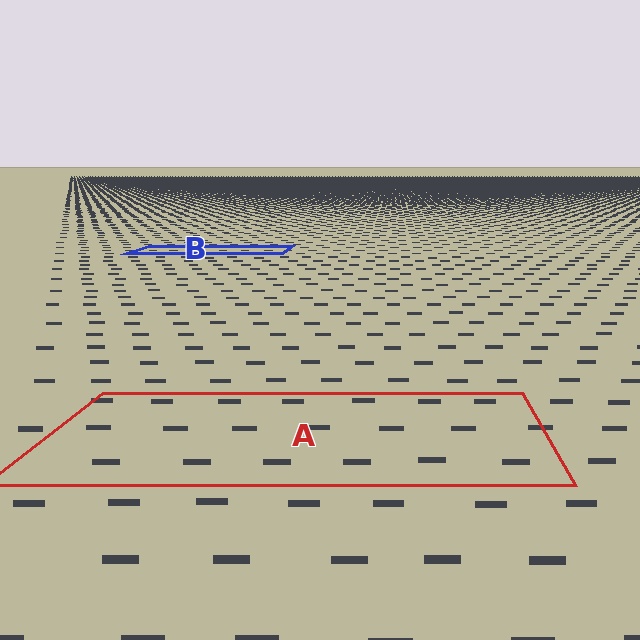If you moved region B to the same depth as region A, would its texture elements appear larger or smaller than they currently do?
They would appear larger. At a closer depth, the same texture elements are projected at a bigger on-screen size.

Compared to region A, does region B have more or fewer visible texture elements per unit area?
Region B has more texture elements per unit area — they are packed more densely because it is farther away.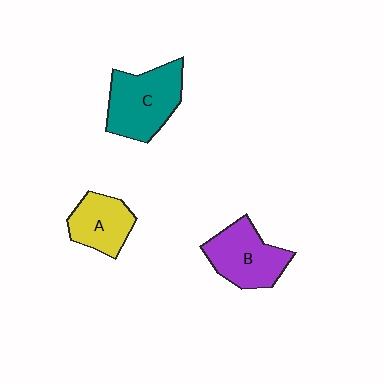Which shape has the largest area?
Shape C (teal).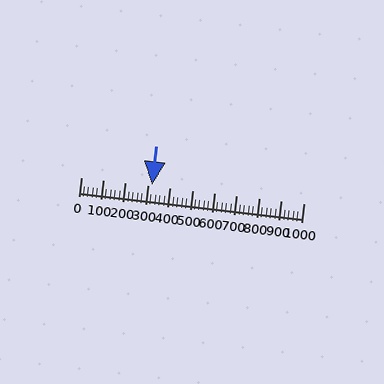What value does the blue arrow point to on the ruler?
The blue arrow points to approximately 320.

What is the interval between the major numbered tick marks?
The major tick marks are spaced 100 units apart.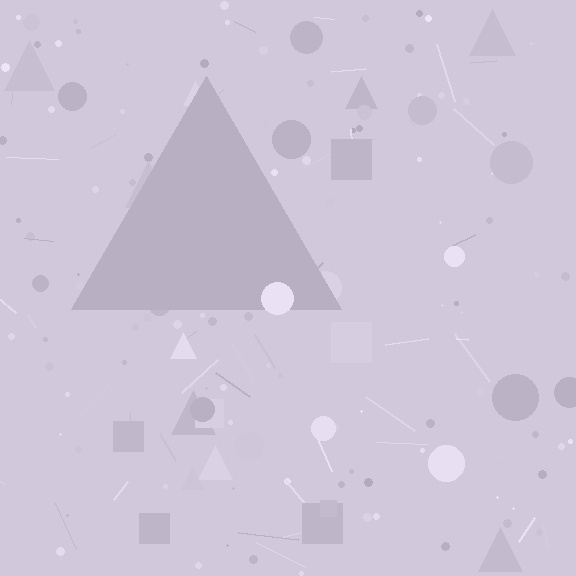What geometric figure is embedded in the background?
A triangle is embedded in the background.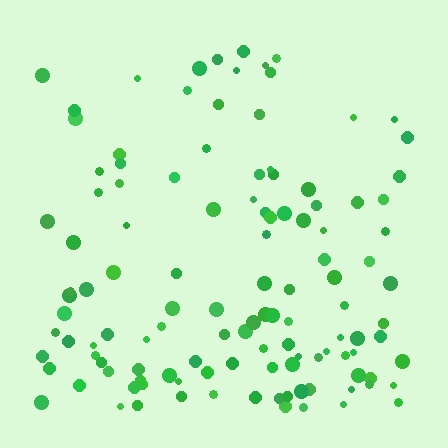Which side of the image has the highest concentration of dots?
The bottom.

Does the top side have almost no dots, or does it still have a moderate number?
Still a moderate number, just noticeably fewer than the bottom.